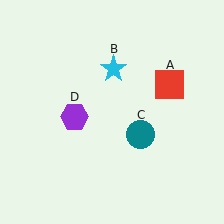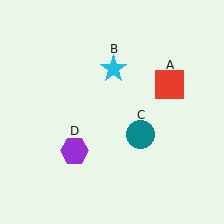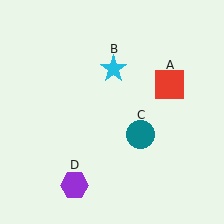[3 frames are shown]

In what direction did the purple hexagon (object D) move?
The purple hexagon (object D) moved down.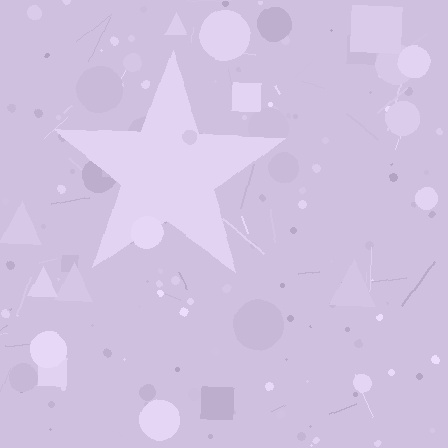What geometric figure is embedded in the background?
A star is embedded in the background.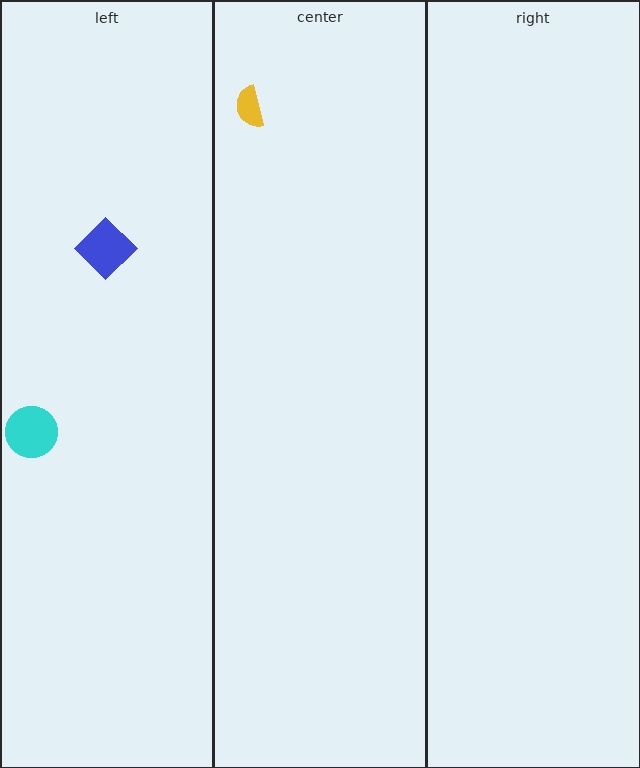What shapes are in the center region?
The yellow semicircle.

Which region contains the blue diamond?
The left region.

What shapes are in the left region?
The blue diamond, the cyan circle.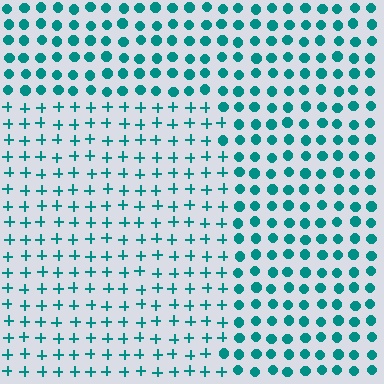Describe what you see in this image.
The image is filled with small teal elements arranged in a uniform grid. A rectangle-shaped region contains plus signs, while the surrounding area contains circles. The boundary is defined purely by the change in element shape.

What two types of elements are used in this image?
The image uses plus signs inside the rectangle region and circles outside it.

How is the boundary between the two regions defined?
The boundary is defined by a change in element shape: plus signs inside vs. circles outside. All elements share the same color and spacing.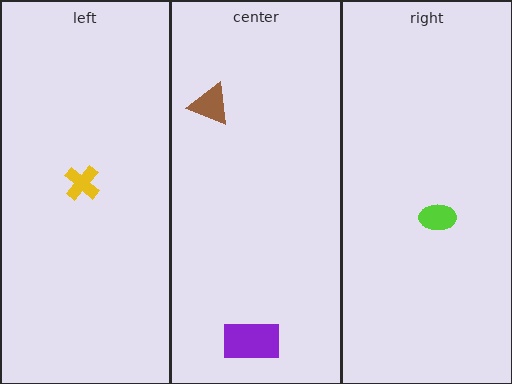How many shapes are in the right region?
1.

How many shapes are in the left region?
1.